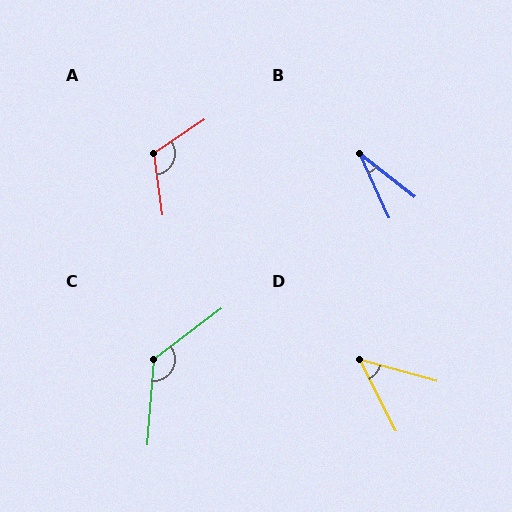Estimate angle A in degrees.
Approximately 116 degrees.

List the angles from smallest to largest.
B (28°), D (48°), A (116°), C (131°).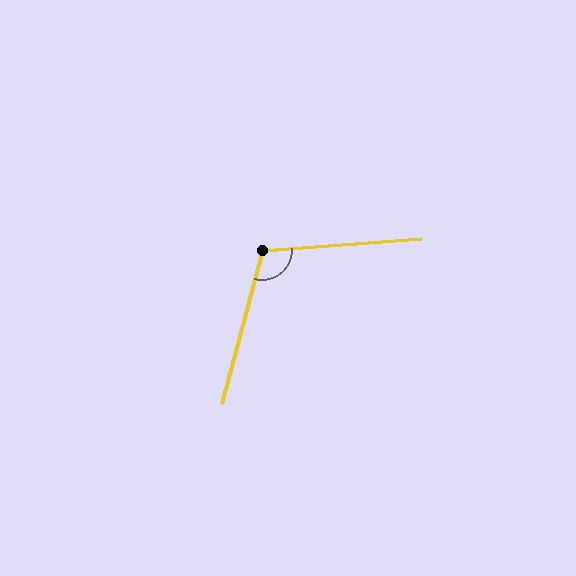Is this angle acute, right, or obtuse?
It is obtuse.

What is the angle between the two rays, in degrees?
Approximately 109 degrees.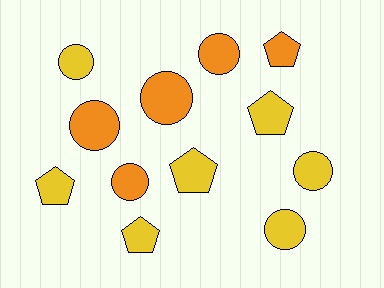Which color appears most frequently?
Yellow, with 7 objects.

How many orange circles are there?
There are 4 orange circles.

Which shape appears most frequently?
Circle, with 7 objects.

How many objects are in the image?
There are 12 objects.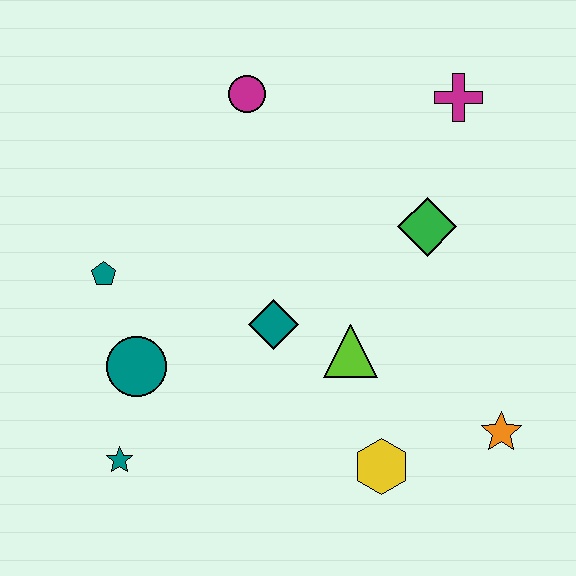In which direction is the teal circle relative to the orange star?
The teal circle is to the left of the orange star.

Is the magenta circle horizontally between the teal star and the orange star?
Yes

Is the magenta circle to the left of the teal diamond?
Yes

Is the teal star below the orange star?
Yes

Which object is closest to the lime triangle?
The teal diamond is closest to the lime triangle.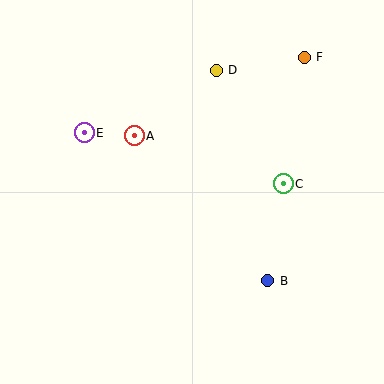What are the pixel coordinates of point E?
Point E is at (84, 133).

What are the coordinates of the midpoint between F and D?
The midpoint between F and D is at (260, 64).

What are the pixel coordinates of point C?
Point C is at (283, 184).